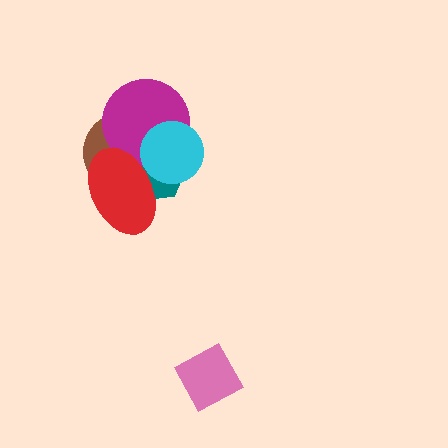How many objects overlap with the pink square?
0 objects overlap with the pink square.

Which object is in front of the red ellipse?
The cyan circle is in front of the red ellipse.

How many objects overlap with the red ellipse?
4 objects overlap with the red ellipse.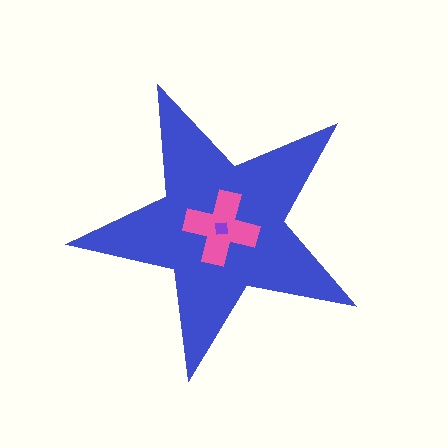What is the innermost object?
The purple square.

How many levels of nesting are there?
3.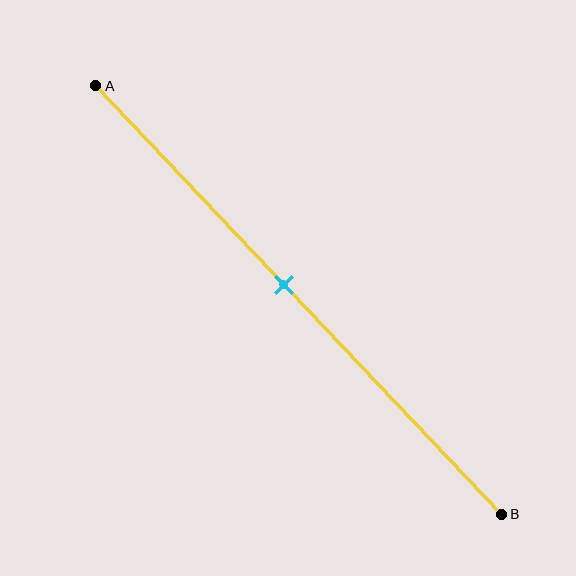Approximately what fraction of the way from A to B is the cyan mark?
The cyan mark is approximately 45% of the way from A to B.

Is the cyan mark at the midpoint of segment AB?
No, the mark is at about 45% from A, not at the 50% midpoint.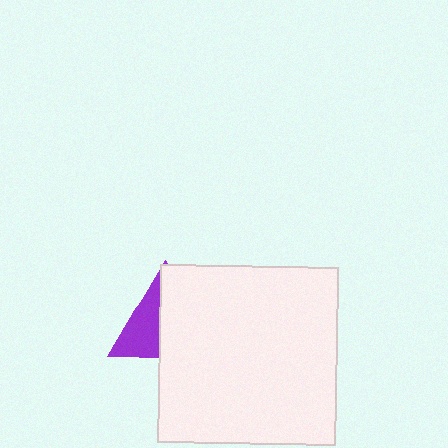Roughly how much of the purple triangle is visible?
A small part of it is visible (roughly 42%).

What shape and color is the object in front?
The object in front is a white square.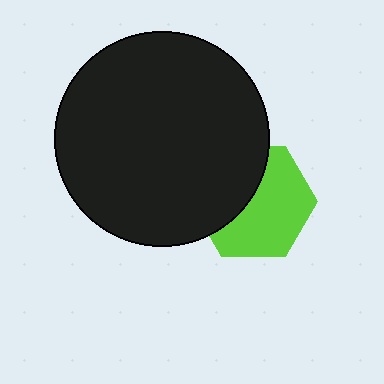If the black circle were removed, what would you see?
You would see the complete lime hexagon.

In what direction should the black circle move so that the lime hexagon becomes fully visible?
The black circle should move left. That is the shortest direction to clear the overlap and leave the lime hexagon fully visible.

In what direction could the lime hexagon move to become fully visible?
The lime hexagon could move right. That would shift it out from behind the black circle entirely.